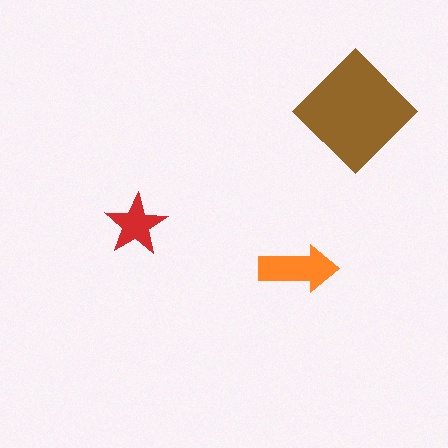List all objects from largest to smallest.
The brown diamond, the orange arrow, the red star.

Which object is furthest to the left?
The red star is leftmost.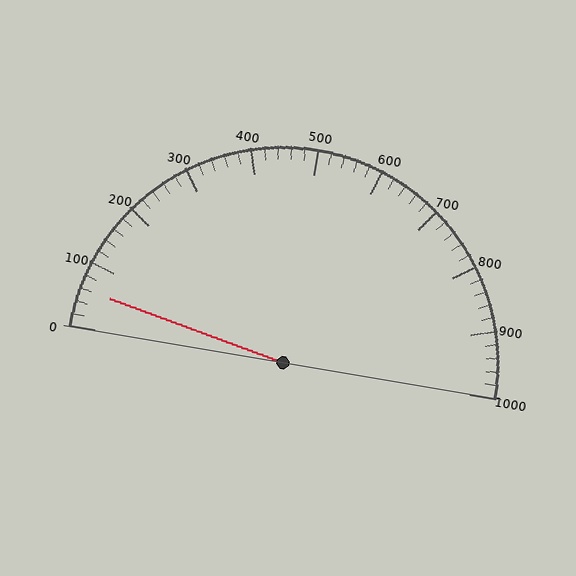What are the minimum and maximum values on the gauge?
The gauge ranges from 0 to 1000.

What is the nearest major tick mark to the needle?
The nearest major tick mark is 100.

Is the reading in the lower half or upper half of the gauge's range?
The reading is in the lower half of the range (0 to 1000).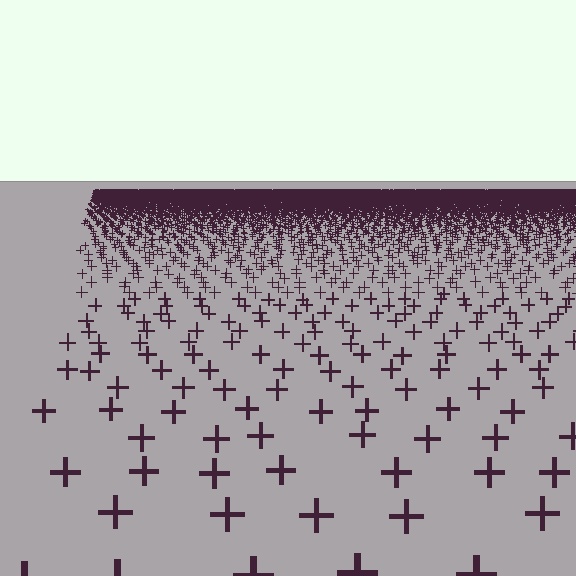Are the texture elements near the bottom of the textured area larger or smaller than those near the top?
Larger. Near the bottom, elements are closer to the viewer and appear at a bigger on-screen size.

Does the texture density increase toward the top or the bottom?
Density increases toward the top.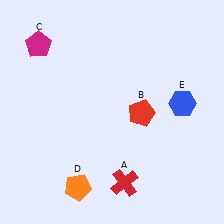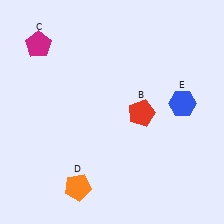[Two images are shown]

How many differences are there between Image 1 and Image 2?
There is 1 difference between the two images.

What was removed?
The red cross (A) was removed in Image 2.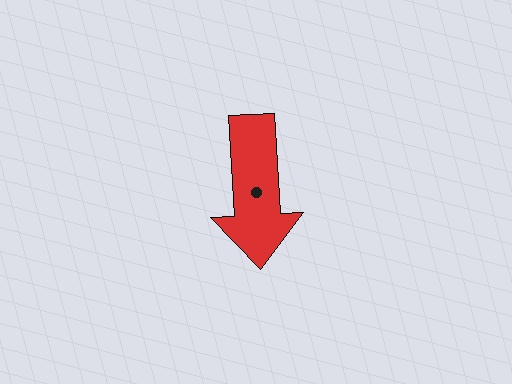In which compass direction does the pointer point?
South.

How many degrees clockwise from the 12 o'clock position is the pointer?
Approximately 177 degrees.